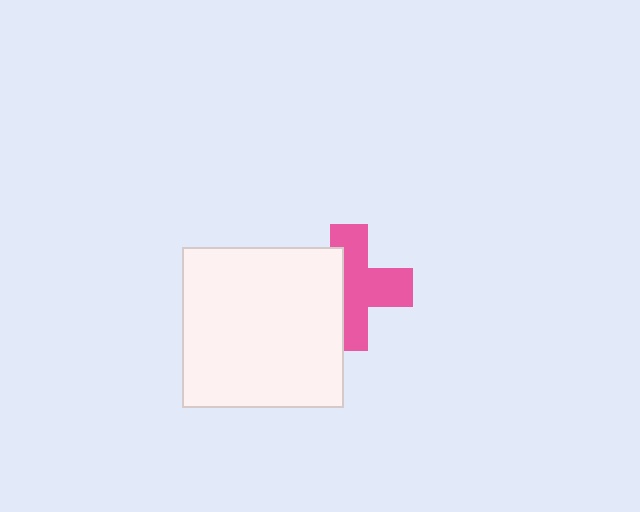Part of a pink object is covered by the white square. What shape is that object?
It is a cross.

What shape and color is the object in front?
The object in front is a white square.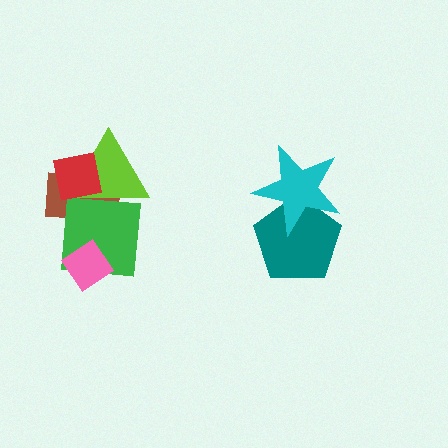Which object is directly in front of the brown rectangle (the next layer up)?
The green square is directly in front of the brown rectangle.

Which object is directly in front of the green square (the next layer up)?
The lime triangle is directly in front of the green square.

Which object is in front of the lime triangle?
The red square is in front of the lime triangle.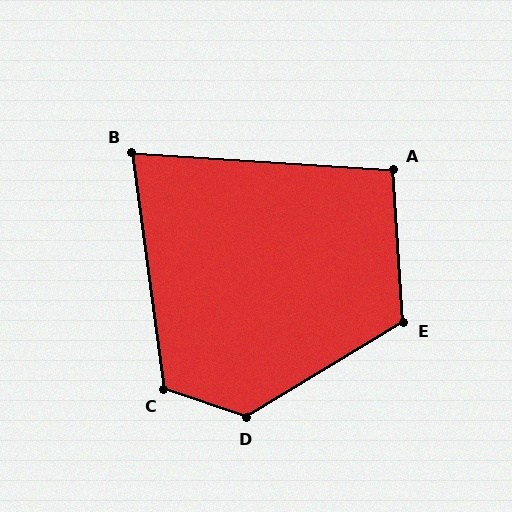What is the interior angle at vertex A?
Approximately 98 degrees (obtuse).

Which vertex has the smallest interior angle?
B, at approximately 79 degrees.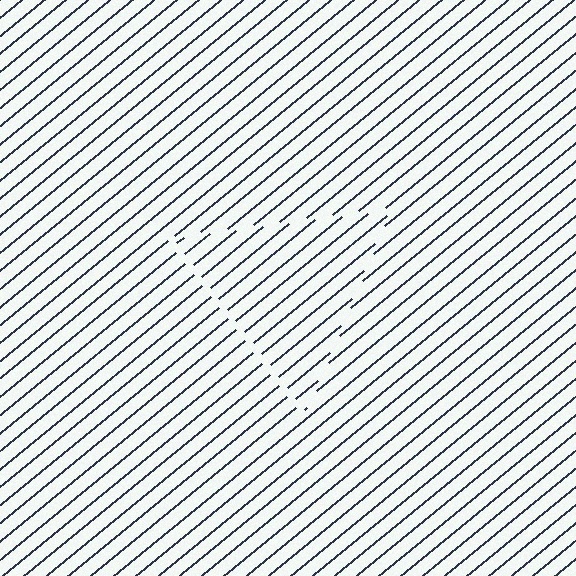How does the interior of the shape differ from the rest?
The interior of the shape contains the same grating, shifted by half a period — the contour is defined by the phase discontinuity where line-ends from the inner and outer gratings abut.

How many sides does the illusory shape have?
3 sides — the line-ends trace a triangle.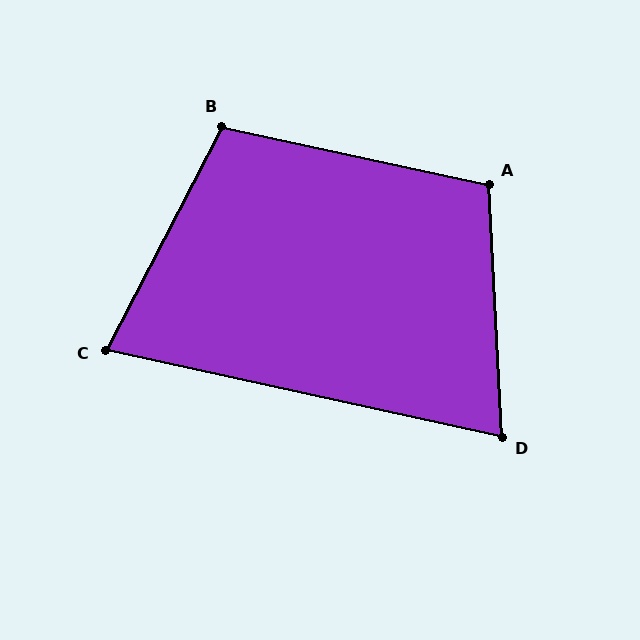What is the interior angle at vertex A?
Approximately 105 degrees (obtuse).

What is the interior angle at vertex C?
Approximately 75 degrees (acute).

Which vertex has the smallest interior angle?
D, at approximately 75 degrees.